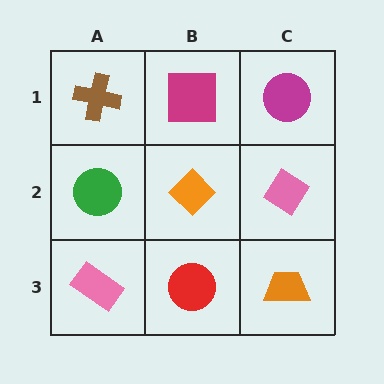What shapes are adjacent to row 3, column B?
An orange diamond (row 2, column B), a pink rectangle (row 3, column A), an orange trapezoid (row 3, column C).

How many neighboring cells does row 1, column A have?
2.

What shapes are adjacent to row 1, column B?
An orange diamond (row 2, column B), a brown cross (row 1, column A), a magenta circle (row 1, column C).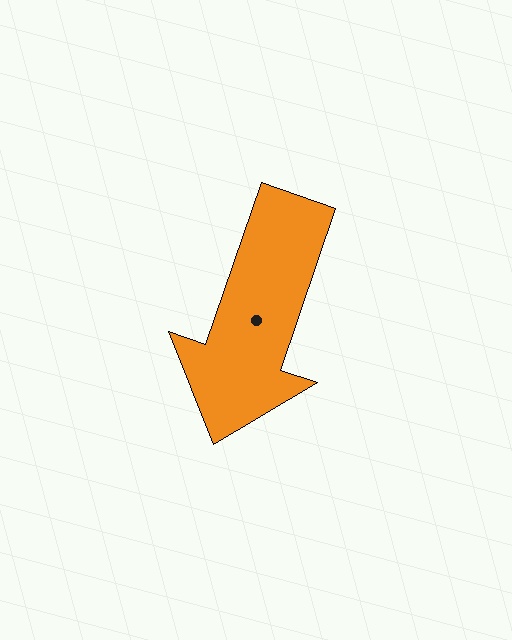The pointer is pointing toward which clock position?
Roughly 7 o'clock.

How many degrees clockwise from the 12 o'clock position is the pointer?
Approximately 199 degrees.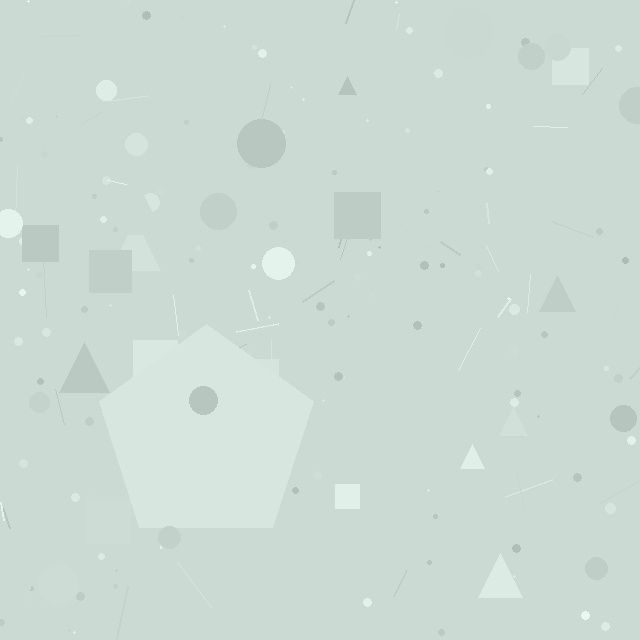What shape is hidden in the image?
A pentagon is hidden in the image.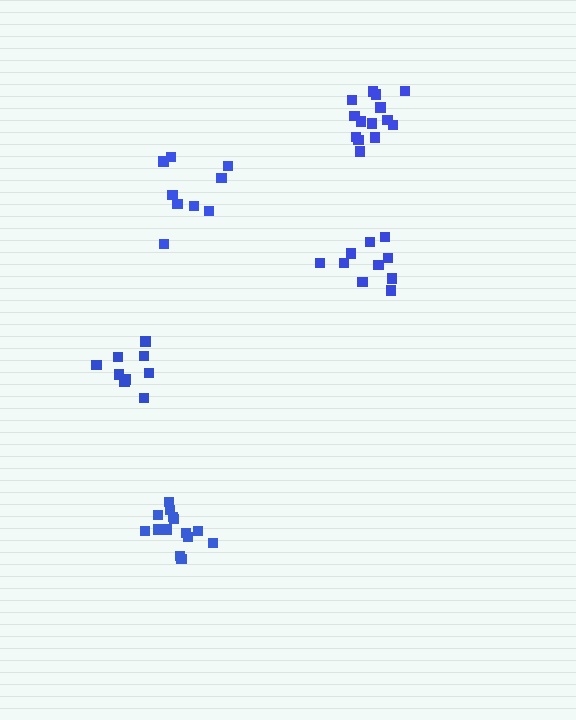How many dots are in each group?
Group 1: 9 dots, Group 2: 10 dots, Group 3: 14 dots, Group 4: 14 dots, Group 5: 9 dots (56 total).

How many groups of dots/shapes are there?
There are 5 groups.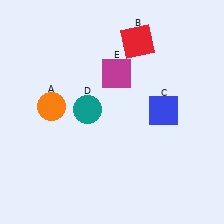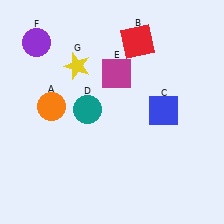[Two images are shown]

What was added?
A purple circle (F), a yellow star (G) were added in Image 2.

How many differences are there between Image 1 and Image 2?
There are 2 differences between the two images.